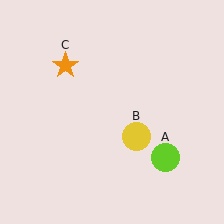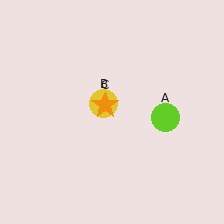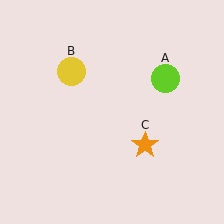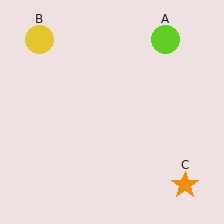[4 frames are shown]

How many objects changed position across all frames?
3 objects changed position: lime circle (object A), yellow circle (object B), orange star (object C).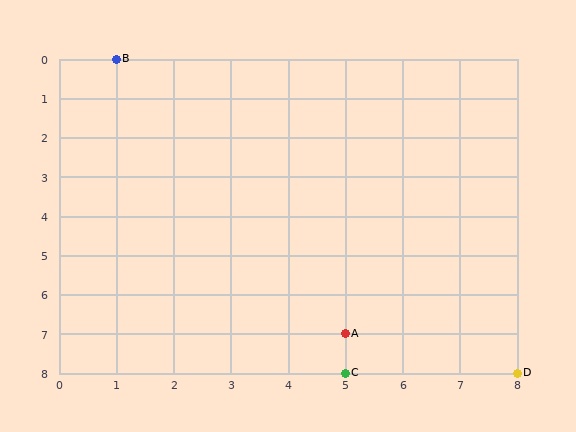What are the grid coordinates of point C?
Point C is at grid coordinates (5, 8).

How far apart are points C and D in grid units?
Points C and D are 3 columns apart.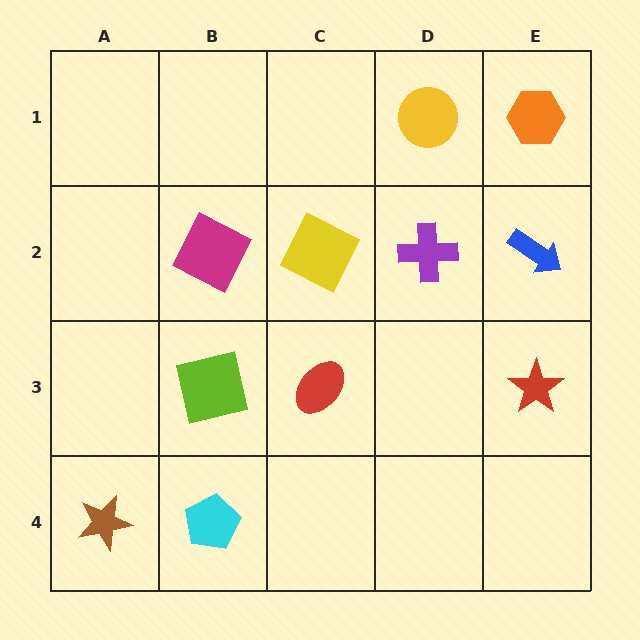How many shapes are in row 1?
2 shapes.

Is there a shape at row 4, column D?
No, that cell is empty.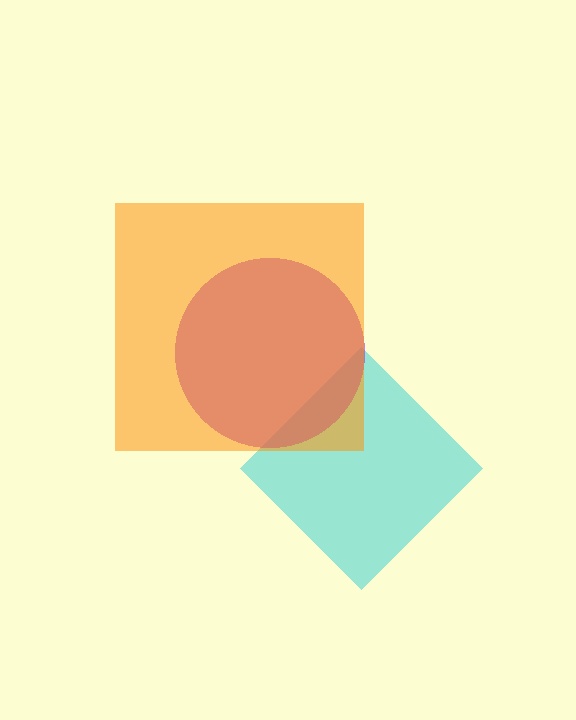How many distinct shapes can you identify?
There are 3 distinct shapes: a cyan diamond, a purple circle, an orange square.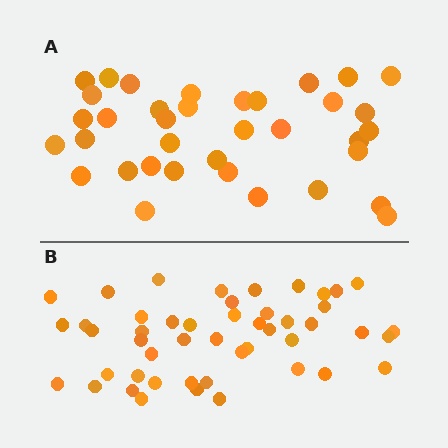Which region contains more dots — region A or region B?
Region B (the bottom region) has more dots.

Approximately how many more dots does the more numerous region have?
Region B has roughly 12 or so more dots than region A.